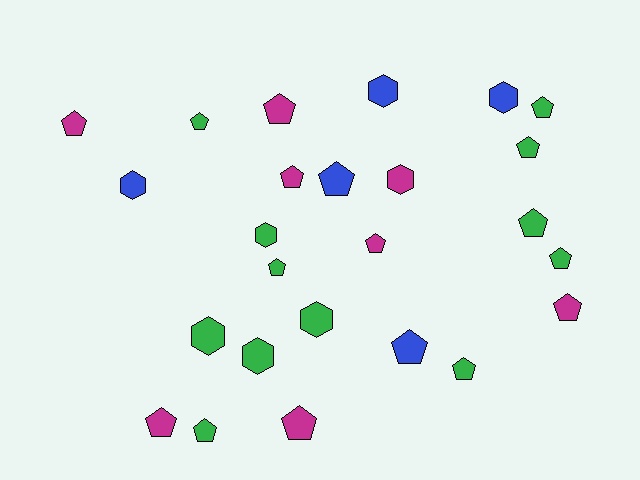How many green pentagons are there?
There are 8 green pentagons.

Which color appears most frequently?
Green, with 12 objects.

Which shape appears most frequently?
Pentagon, with 17 objects.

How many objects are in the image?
There are 25 objects.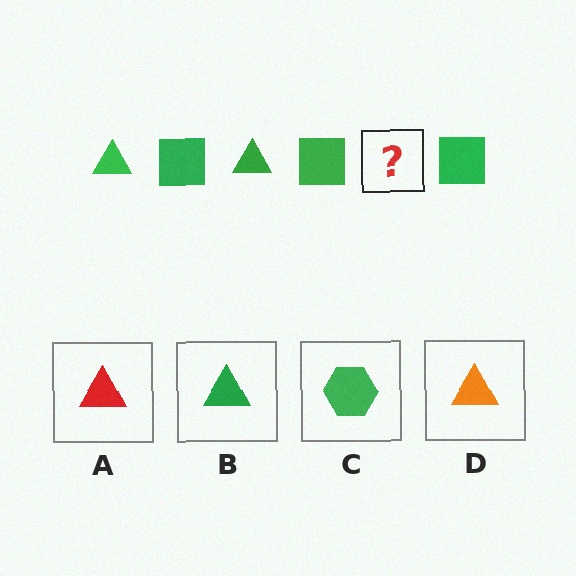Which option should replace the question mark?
Option B.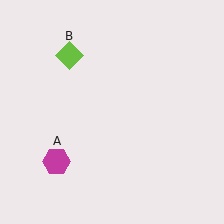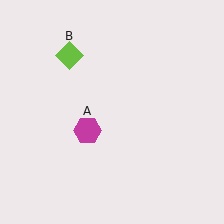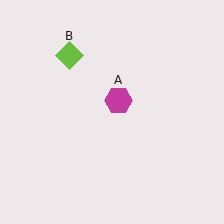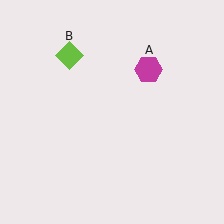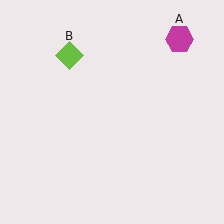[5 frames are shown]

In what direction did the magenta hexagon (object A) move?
The magenta hexagon (object A) moved up and to the right.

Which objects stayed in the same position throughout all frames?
Lime diamond (object B) remained stationary.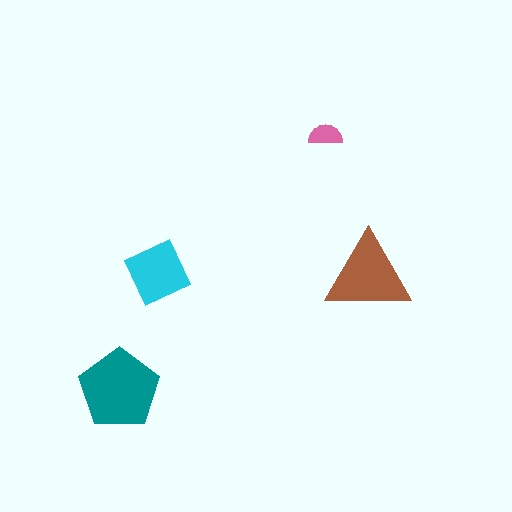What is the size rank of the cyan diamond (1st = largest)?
3rd.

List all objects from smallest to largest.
The pink semicircle, the cyan diamond, the brown triangle, the teal pentagon.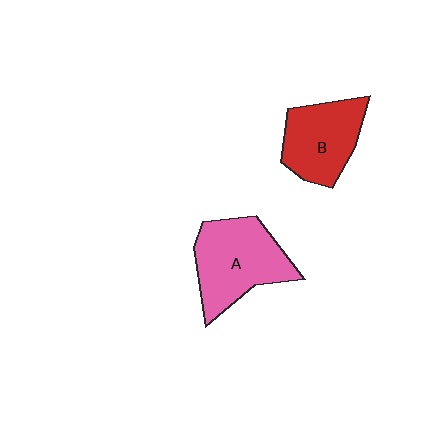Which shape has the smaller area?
Shape B (red).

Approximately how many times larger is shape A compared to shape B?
Approximately 1.2 times.